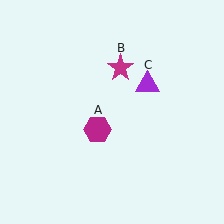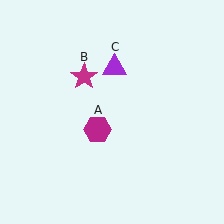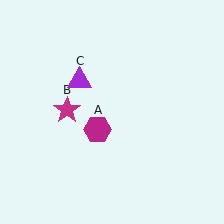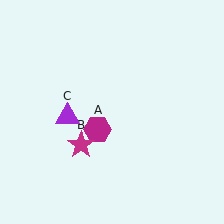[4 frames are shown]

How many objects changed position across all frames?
2 objects changed position: magenta star (object B), purple triangle (object C).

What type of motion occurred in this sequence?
The magenta star (object B), purple triangle (object C) rotated counterclockwise around the center of the scene.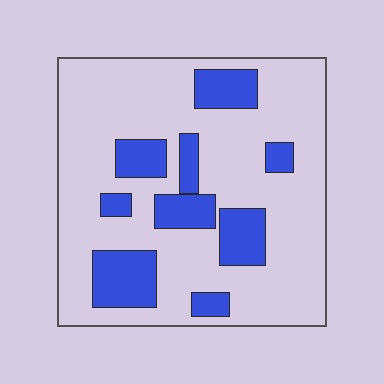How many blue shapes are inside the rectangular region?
9.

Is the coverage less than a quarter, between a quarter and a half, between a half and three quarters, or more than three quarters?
Less than a quarter.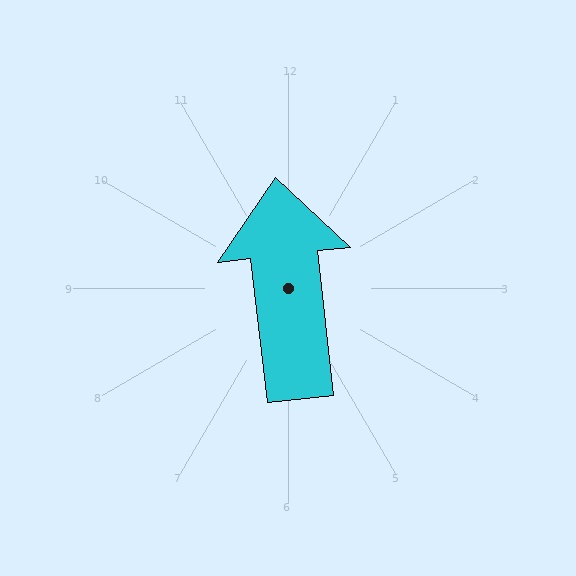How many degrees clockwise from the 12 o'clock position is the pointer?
Approximately 353 degrees.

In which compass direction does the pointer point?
North.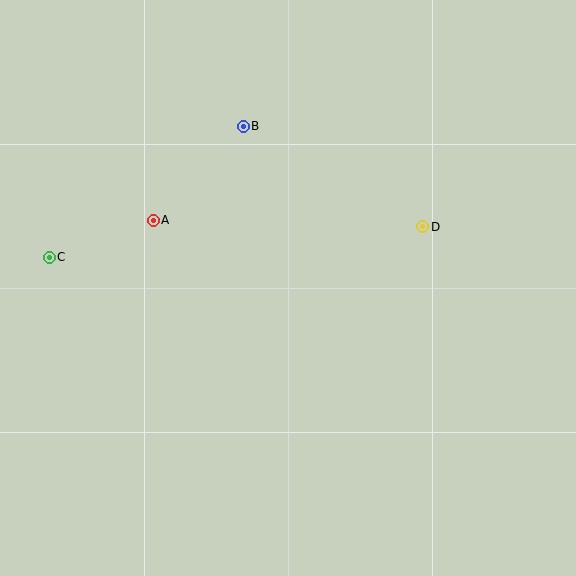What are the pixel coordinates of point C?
Point C is at (49, 257).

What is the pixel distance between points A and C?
The distance between A and C is 110 pixels.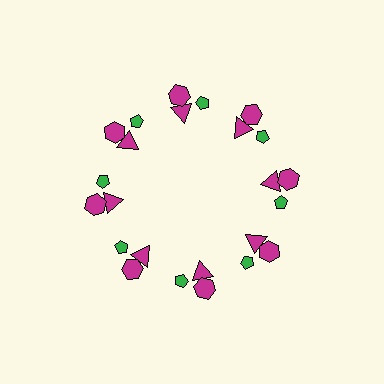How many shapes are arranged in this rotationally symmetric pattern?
There are 24 shapes, arranged in 8 groups of 3.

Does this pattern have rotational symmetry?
Yes, this pattern has 8-fold rotational symmetry. It looks the same after rotating 45 degrees around the center.